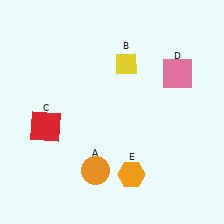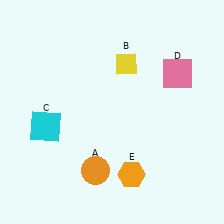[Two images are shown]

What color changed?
The square (C) changed from red in Image 1 to cyan in Image 2.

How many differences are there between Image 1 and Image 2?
There is 1 difference between the two images.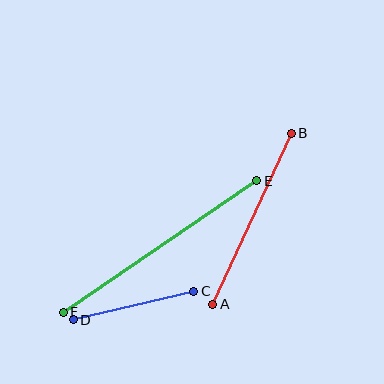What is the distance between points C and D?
The distance is approximately 124 pixels.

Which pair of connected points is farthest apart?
Points E and F are farthest apart.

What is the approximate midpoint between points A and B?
The midpoint is at approximately (252, 219) pixels.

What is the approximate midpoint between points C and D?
The midpoint is at approximately (134, 305) pixels.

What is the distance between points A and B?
The distance is approximately 188 pixels.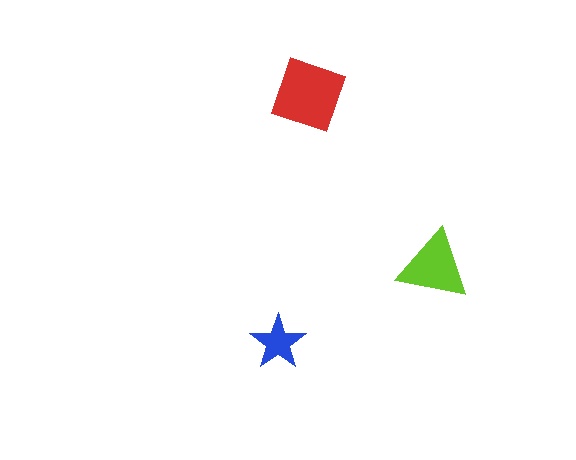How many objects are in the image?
There are 3 objects in the image.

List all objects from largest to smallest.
The red square, the lime triangle, the blue star.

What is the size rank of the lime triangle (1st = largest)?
2nd.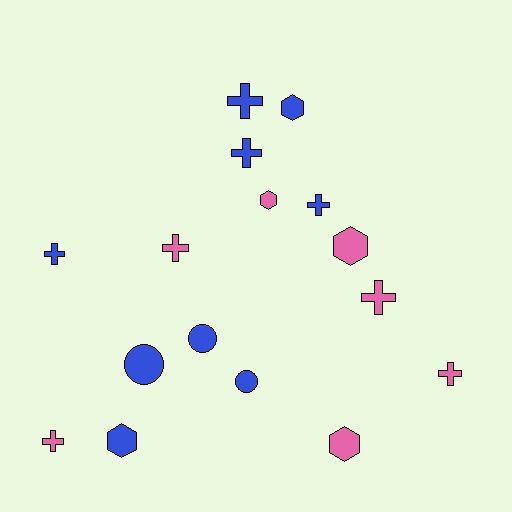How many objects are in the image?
There are 16 objects.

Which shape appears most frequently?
Cross, with 8 objects.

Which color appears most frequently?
Blue, with 9 objects.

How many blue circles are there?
There are 3 blue circles.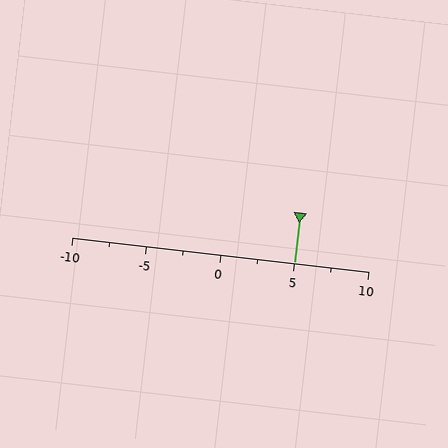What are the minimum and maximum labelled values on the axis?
The axis runs from -10 to 10.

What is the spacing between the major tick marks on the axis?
The major ticks are spaced 5 apart.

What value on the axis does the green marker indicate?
The marker indicates approximately 5.